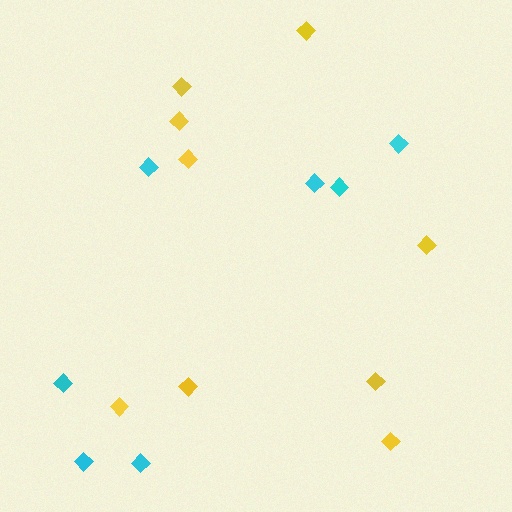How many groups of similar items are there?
There are 2 groups: one group of cyan diamonds (7) and one group of yellow diamonds (9).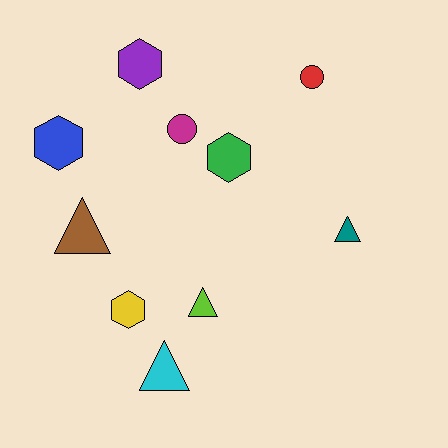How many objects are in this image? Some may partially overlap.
There are 10 objects.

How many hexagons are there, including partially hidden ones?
There are 4 hexagons.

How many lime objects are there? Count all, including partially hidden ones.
There is 1 lime object.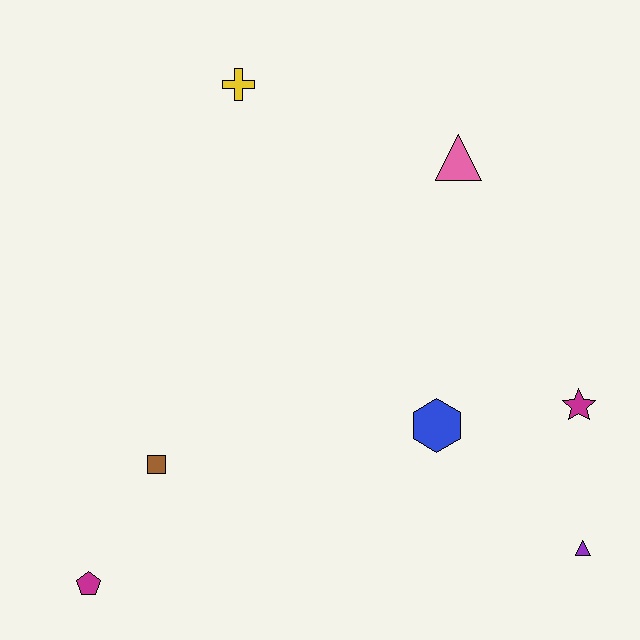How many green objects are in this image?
There are no green objects.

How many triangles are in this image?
There are 2 triangles.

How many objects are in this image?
There are 7 objects.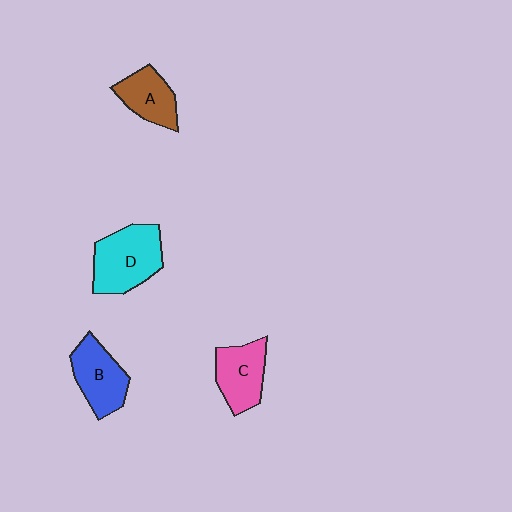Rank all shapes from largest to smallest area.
From largest to smallest: D (cyan), B (blue), C (pink), A (brown).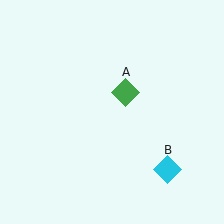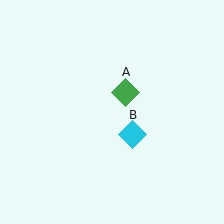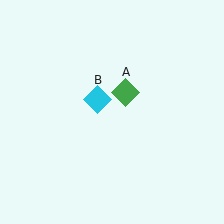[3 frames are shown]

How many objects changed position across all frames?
1 object changed position: cyan diamond (object B).